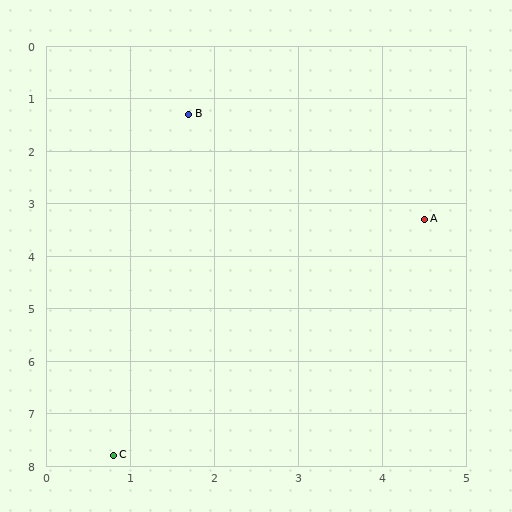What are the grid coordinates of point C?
Point C is at approximately (0.8, 7.8).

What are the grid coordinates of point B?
Point B is at approximately (1.7, 1.3).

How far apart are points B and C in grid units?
Points B and C are about 6.6 grid units apart.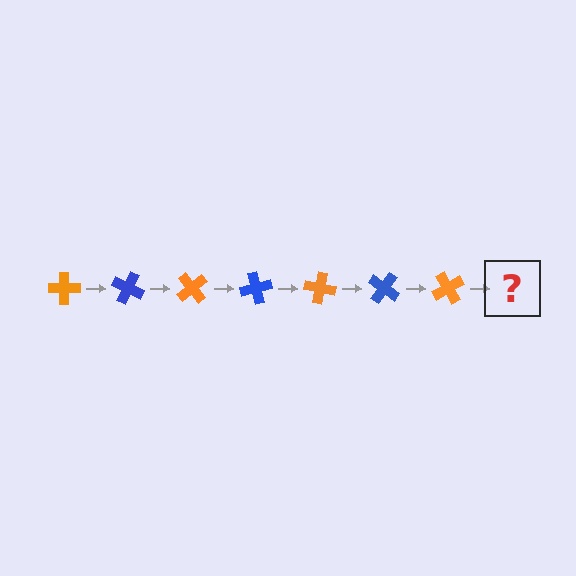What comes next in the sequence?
The next element should be a blue cross, rotated 175 degrees from the start.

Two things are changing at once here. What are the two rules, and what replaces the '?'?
The two rules are that it rotates 25 degrees each step and the color cycles through orange and blue. The '?' should be a blue cross, rotated 175 degrees from the start.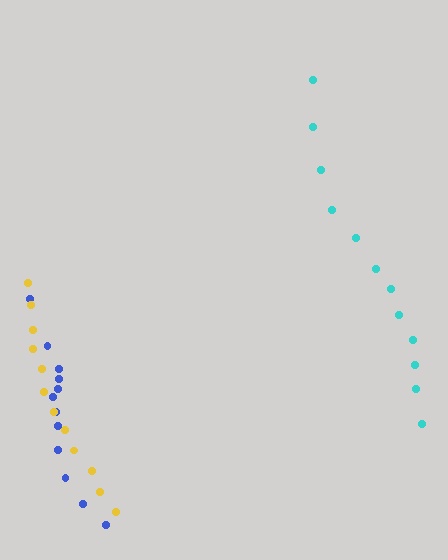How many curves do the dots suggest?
There are 3 distinct paths.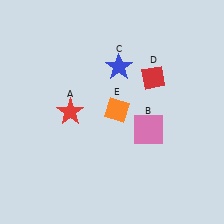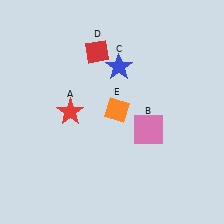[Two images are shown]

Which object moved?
The red diamond (D) moved left.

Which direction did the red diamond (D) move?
The red diamond (D) moved left.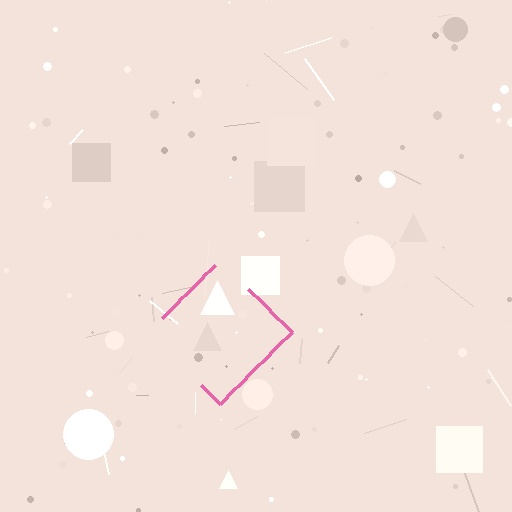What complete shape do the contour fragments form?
The contour fragments form a diamond.